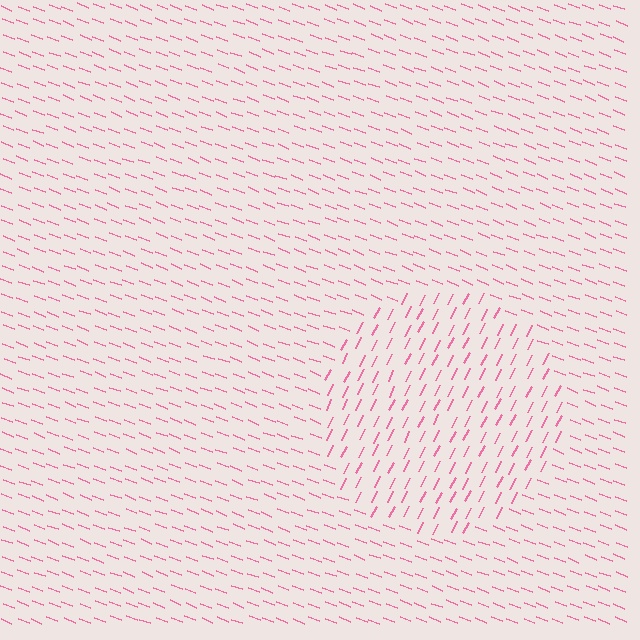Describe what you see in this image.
The image is filled with small pink line segments. A circle region in the image has lines oriented differently from the surrounding lines, creating a visible texture boundary.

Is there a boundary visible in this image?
Yes, there is a texture boundary formed by a change in line orientation.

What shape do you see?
I see a circle.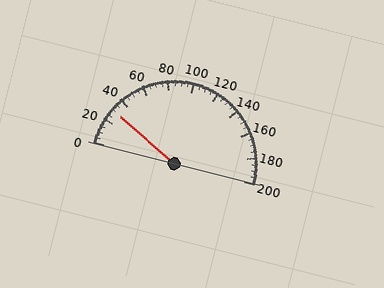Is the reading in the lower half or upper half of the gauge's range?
The reading is in the lower half of the range (0 to 200).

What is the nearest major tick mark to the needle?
The nearest major tick mark is 40.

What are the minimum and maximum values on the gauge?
The gauge ranges from 0 to 200.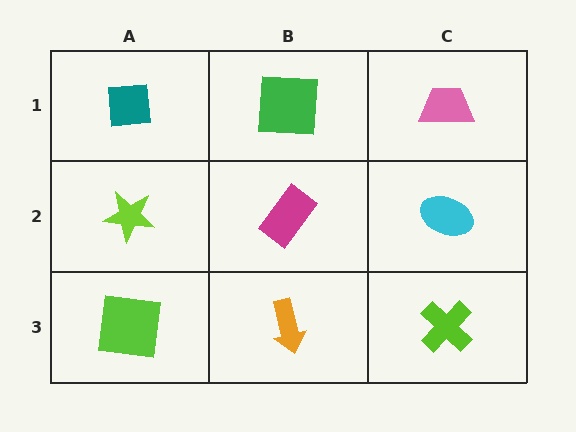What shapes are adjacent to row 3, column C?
A cyan ellipse (row 2, column C), an orange arrow (row 3, column B).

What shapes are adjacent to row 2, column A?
A teal square (row 1, column A), a lime square (row 3, column A), a magenta rectangle (row 2, column B).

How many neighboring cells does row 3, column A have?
2.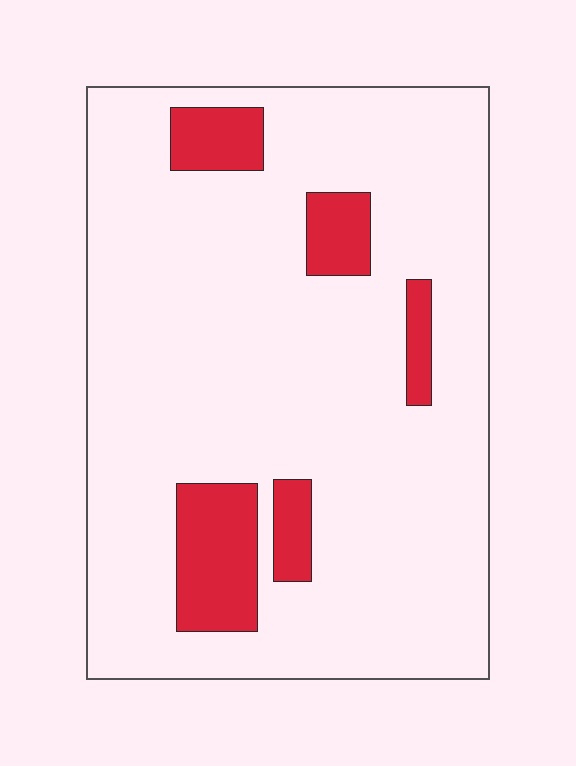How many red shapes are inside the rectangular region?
5.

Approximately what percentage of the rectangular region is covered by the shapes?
Approximately 15%.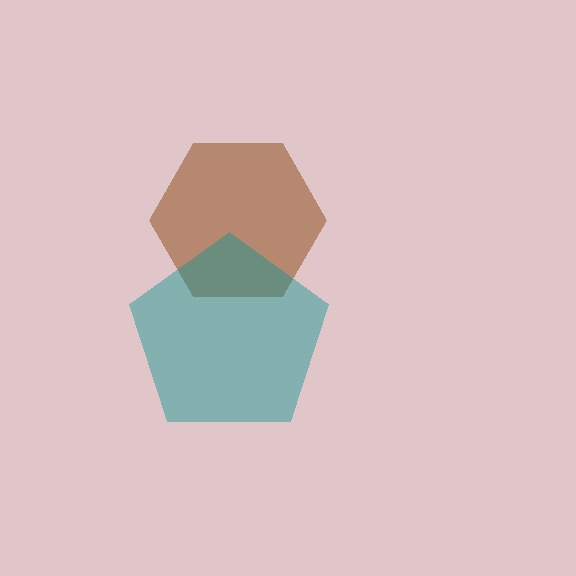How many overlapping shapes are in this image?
There are 2 overlapping shapes in the image.